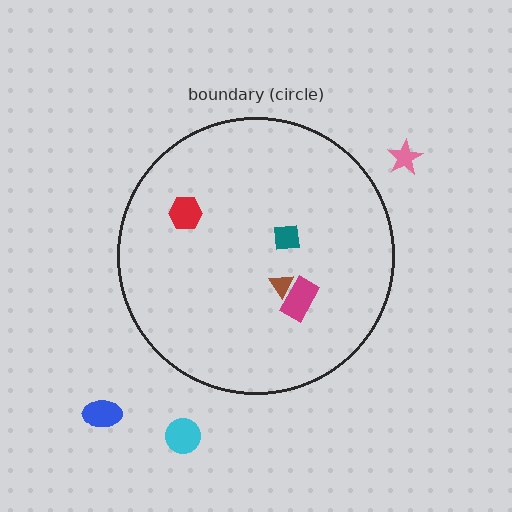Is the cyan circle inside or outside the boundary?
Outside.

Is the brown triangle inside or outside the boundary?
Inside.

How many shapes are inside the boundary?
4 inside, 3 outside.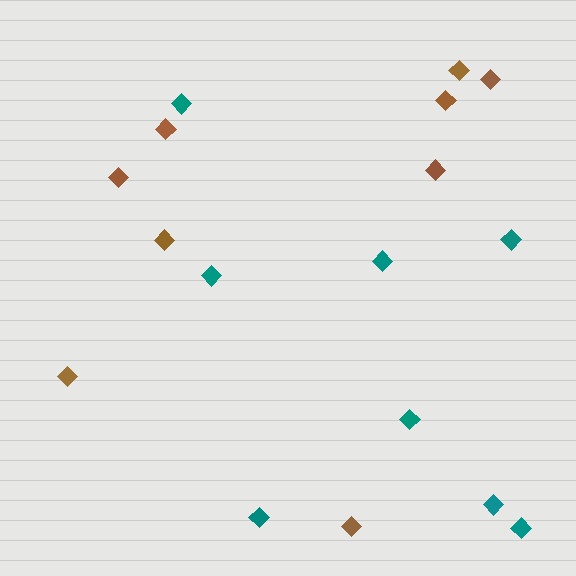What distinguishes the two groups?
There are 2 groups: one group of teal diamonds (8) and one group of brown diamonds (9).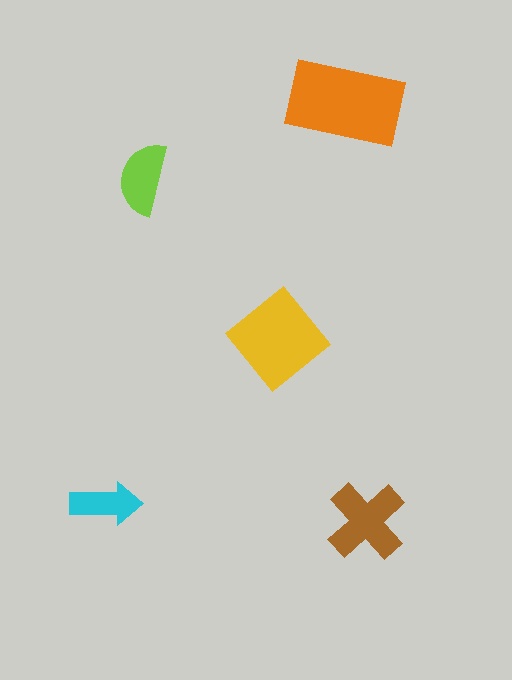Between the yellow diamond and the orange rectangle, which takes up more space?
The orange rectangle.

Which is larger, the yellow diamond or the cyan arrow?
The yellow diamond.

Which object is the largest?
The orange rectangle.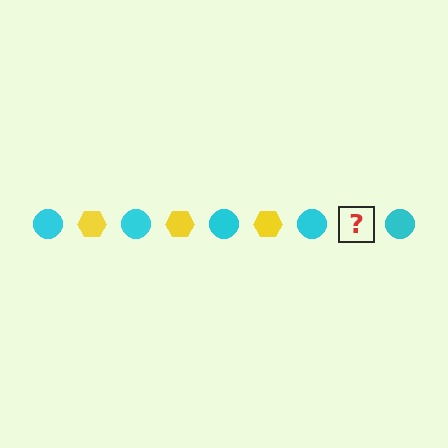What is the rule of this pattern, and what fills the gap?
The rule is that the pattern alternates between cyan circle and yellow hexagon. The gap should be filled with a yellow hexagon.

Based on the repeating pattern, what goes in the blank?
The blank should be a yellow hexagon.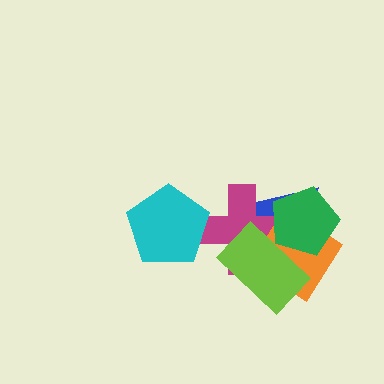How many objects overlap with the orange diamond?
4 objects overlap with the orange diamond.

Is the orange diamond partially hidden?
Yes, it is partially covered by another shape.